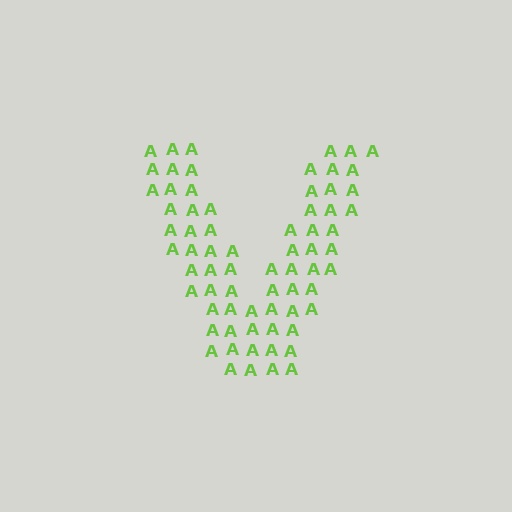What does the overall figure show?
The overall figure shows the letter V.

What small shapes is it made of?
It is made of small letter A's.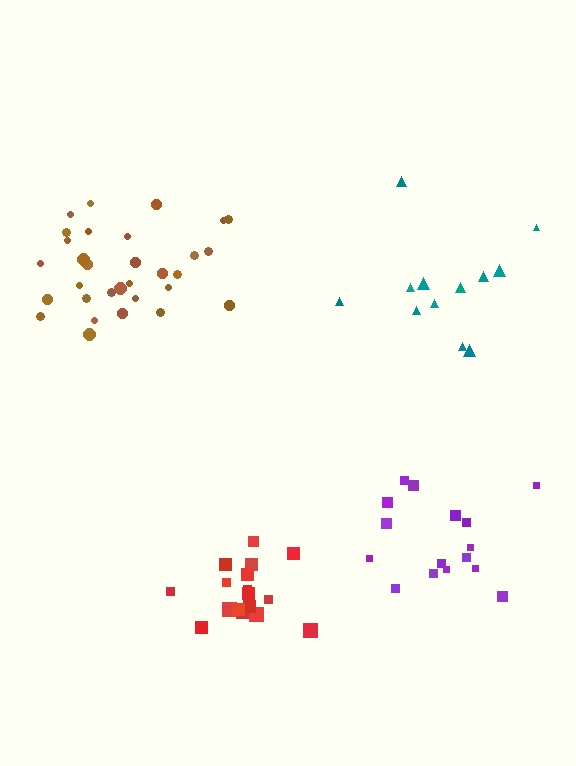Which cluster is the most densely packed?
Red.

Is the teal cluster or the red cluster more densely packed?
Red.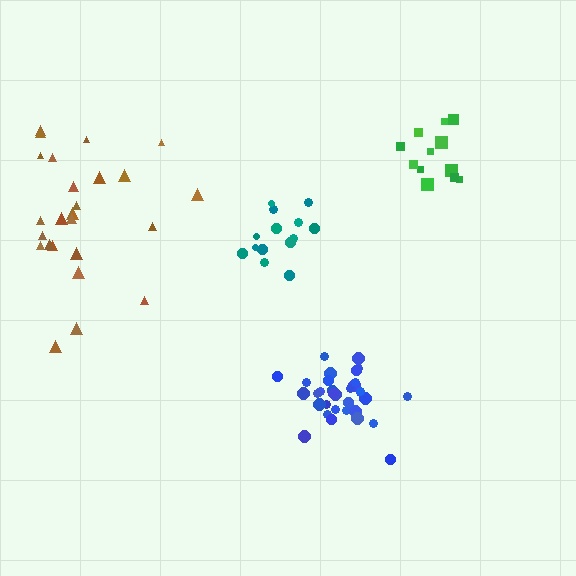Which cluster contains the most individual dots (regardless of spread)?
Blue (34).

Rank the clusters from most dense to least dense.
blue, teal, green, brown.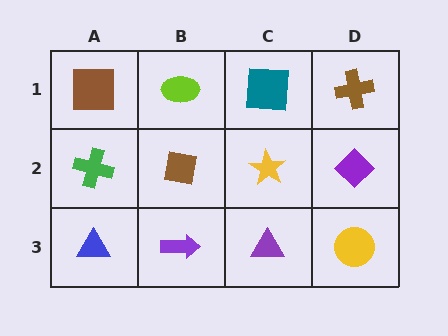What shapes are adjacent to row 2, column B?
A lime ellipse (row 1, column B), a purple arrow (row 3, column B), a green cross (row 2, column A), a yellow star (row 2, column C).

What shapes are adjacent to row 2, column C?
A teal square (row 1, column C), a purple triangle (row 3, column C), a brown square (row 2, column B), a purple diamond (row 2, column D).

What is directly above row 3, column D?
A purple diamond.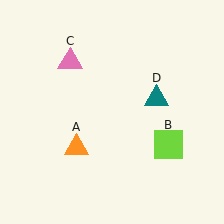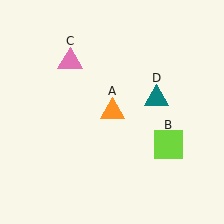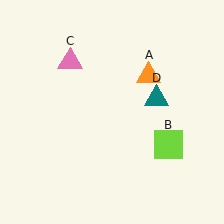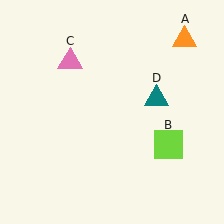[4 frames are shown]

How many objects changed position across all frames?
1 object changed position: orange triangle (object A).